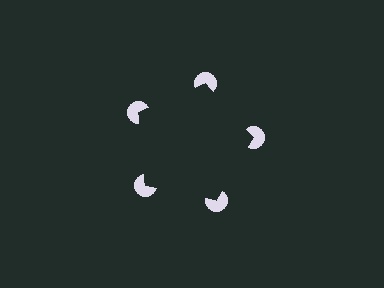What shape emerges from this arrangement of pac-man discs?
An illusory pentagon — its edges are inferred from the aligned wedge cuts in the pac-man discs, not physically drawn.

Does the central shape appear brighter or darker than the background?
It typically appears slightly darker than the background, even though no actual brightness change is drawn.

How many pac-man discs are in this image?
There are 5 — one at each vertex of the illusory pentagon.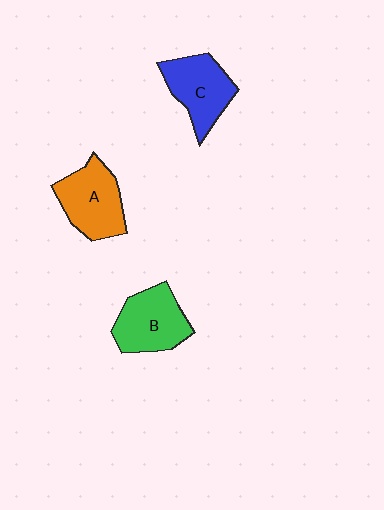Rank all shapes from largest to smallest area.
From largest to smallest: A (orange), B (green), C (blue).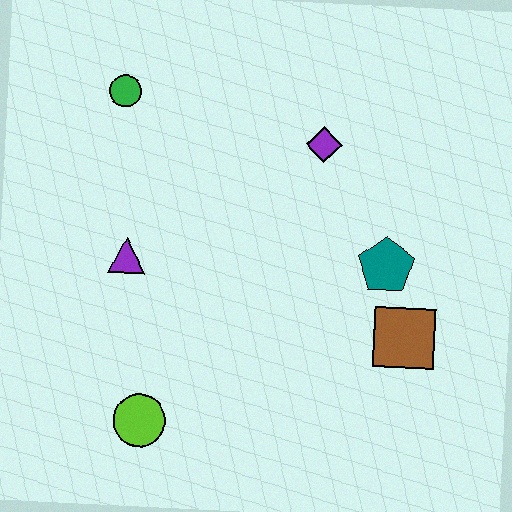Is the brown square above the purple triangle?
No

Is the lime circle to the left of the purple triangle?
No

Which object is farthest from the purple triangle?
The brown square is farthest from the purple triangle.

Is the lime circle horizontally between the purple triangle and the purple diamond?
Yes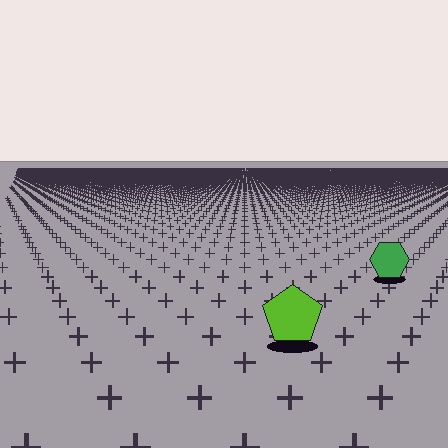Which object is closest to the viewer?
The lime pentagon is closest. The texture marks near it are larger and more spread out.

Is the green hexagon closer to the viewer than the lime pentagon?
No. The lime pentagon is closer — you can tell from the texture gradient: the ground texture is coarser near it.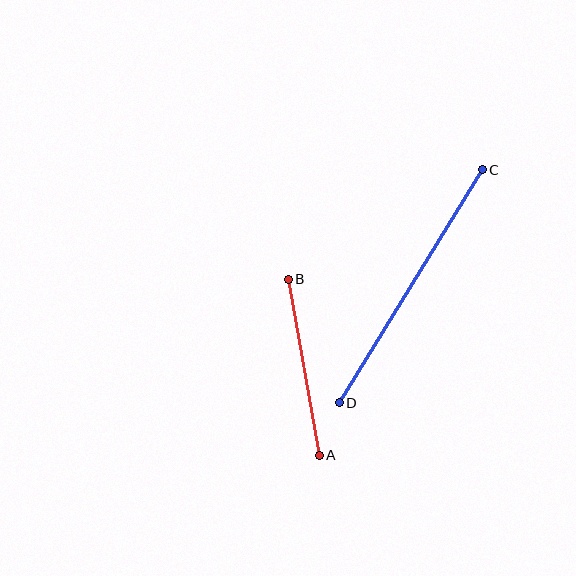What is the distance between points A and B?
The distance is approximately 178 pixels.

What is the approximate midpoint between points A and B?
The midpoint is at approximately (304, 367) pixels.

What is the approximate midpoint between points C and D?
The midpoint is at approximately (411, 286) pixels.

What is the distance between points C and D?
The distance is approximately 273 pixels.